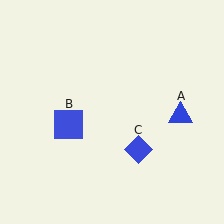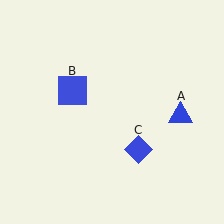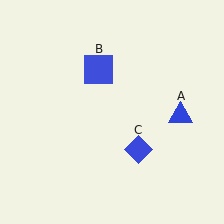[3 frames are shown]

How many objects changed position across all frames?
1 object changed position: blue square (object B).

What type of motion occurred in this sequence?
The blue square (object B) rotated clockwise around the center of the scene.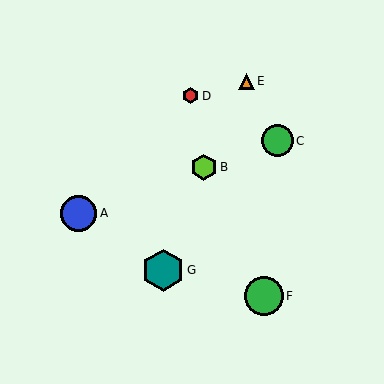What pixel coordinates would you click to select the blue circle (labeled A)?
Click at (79, 213) to select the blue circle A.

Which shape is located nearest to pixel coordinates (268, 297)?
The green circle (labeled F) at (264, 296) is nearest to that location.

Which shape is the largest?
The teal hexagon (labeled G) is the largest.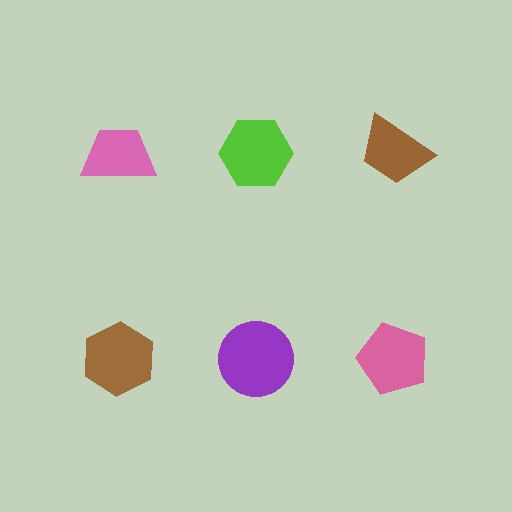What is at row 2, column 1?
A brown hexagon.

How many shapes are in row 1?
3 shapes.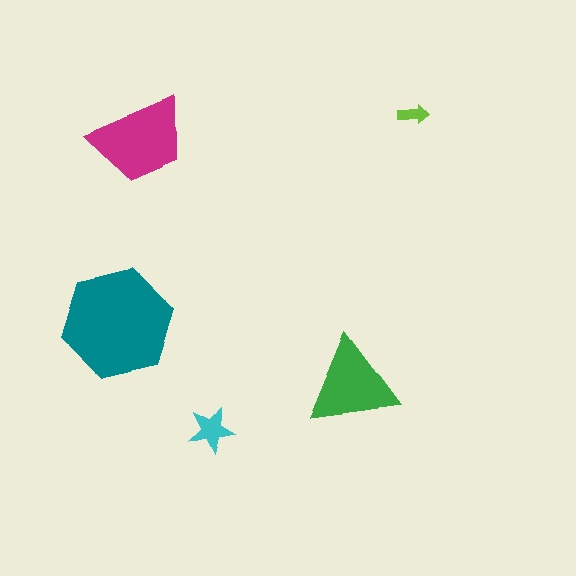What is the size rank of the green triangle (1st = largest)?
3rd.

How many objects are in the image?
There are 5 objects in the image.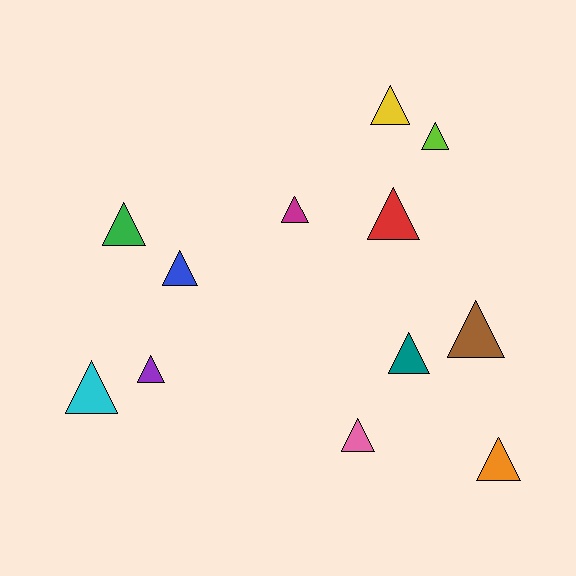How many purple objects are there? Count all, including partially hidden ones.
There is 1 purple object.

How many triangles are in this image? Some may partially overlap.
There are 12 triangles.